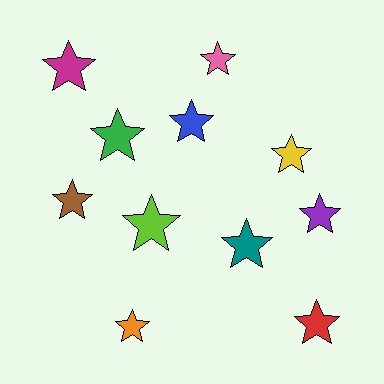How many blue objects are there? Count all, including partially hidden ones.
There is 1 blue object.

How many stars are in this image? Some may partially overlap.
There are 11 stars.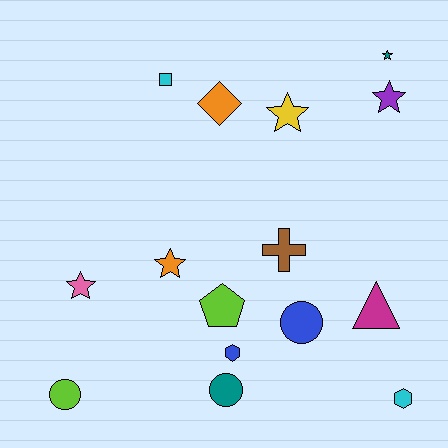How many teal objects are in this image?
There are 2 teal objects.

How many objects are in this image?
There are 15 objects.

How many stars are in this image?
There are 5 stars.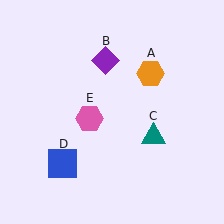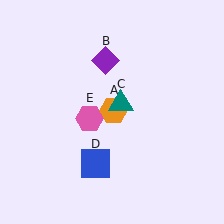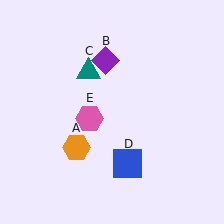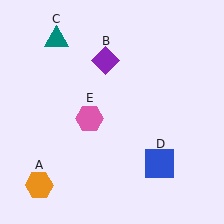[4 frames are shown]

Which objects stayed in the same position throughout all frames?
Purple diamond (object B) and pink hexagon (object E) remained stationary.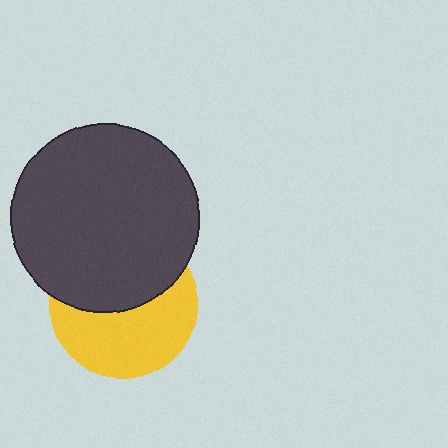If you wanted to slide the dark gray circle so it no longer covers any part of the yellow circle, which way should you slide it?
Slide it up — that is the most direct way to separate the two shapes.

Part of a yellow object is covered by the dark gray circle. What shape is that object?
It is a circle.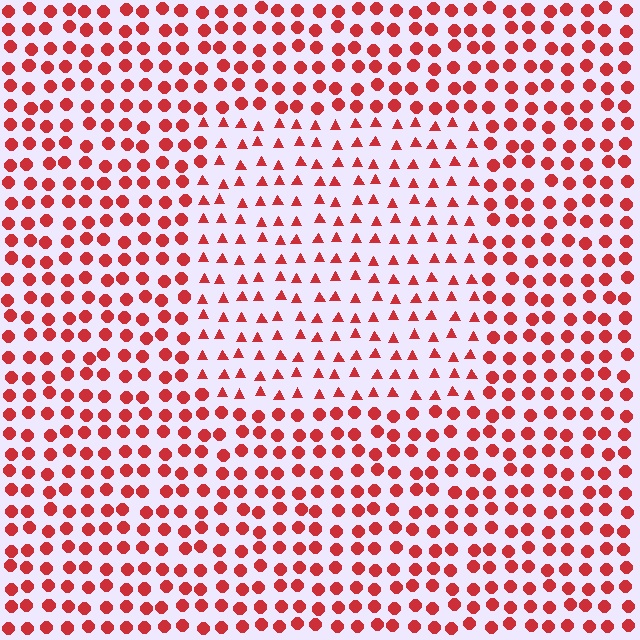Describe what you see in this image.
The image is filled with small red elements arranged in a uniform grid. A rectangle-shaped region contains triangles, while the surrounding area contains circles. The boundary is defined purely by the change in element shape.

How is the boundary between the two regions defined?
The boundary is defined by a change in element shape: triangles inside vs. circles outside. All elements share the same color and spacing.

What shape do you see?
I see a rectangle.